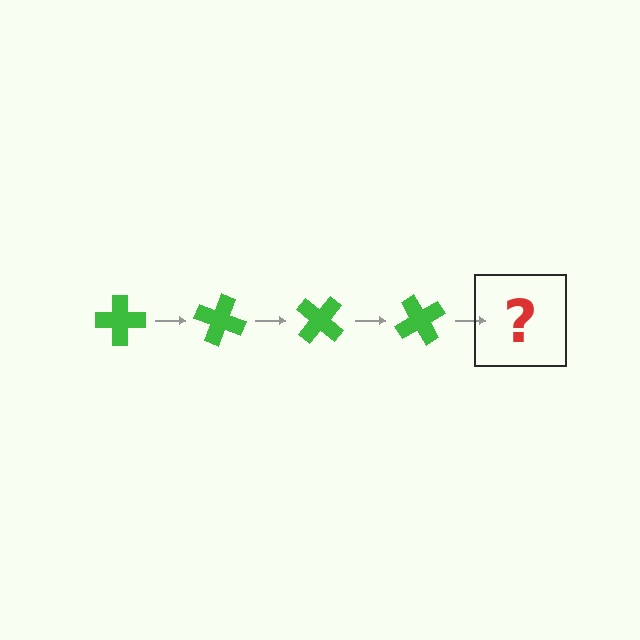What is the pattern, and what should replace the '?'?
The pattern is that the cross rotates 20 degrees each step. The '?' should be a green cross rotated 80 degrees.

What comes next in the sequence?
The next element should be a green cross rotated 80 degrees.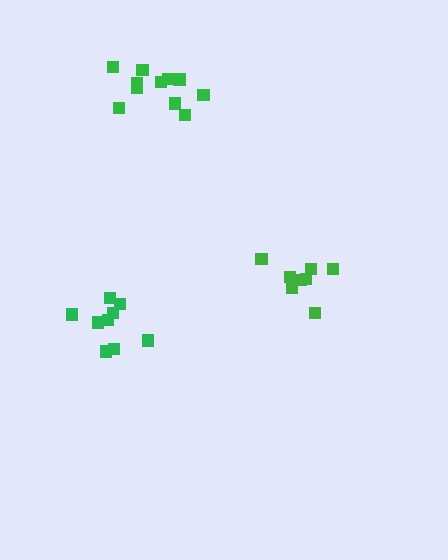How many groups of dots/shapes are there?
There are 3 groups.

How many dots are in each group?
Group 1: 9 dots, Group 2: 8 dots, Group 3: 11 dots (28 total).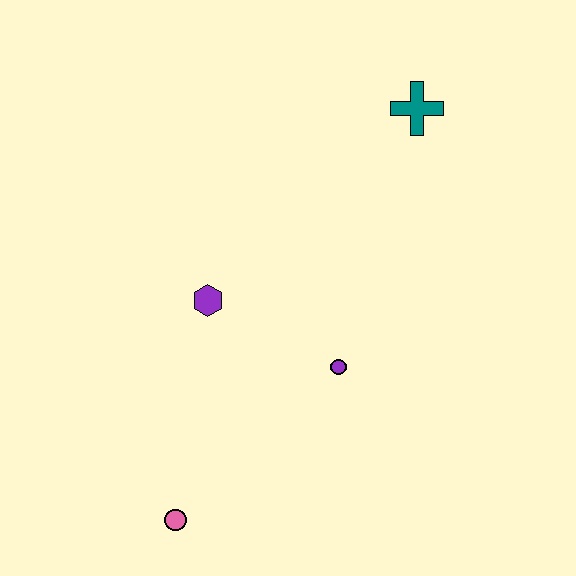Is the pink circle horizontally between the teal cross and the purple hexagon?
No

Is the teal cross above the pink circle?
Yes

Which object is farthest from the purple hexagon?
The teal cross is farthest from the purple hexagon.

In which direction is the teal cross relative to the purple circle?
The teal cross is above the purple circle.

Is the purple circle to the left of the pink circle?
No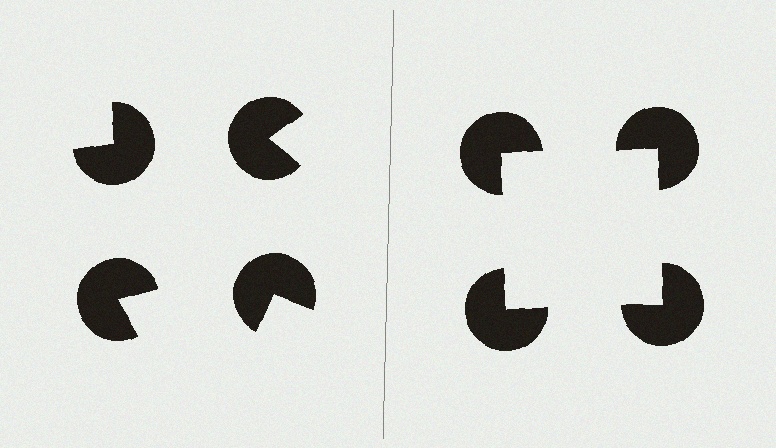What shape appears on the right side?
An illusory square.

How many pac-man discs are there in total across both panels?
8 — 4 on each side.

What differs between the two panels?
The pac-man discs are positioned identically on both sides; only the wedge orientations differ. On the right they align to a square; on the left they are misaligned.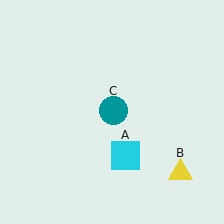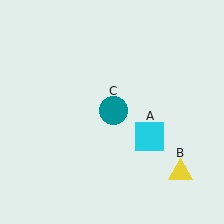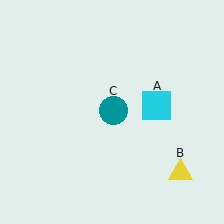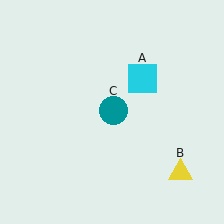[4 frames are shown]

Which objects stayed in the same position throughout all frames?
Yellow triangle (object B) and teal circle (object C) remained stationary.